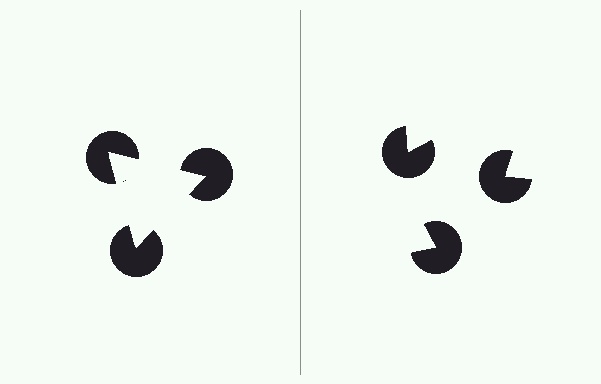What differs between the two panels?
The pac-man discs are positioned identically on both sides; only the wedge orientations differ. On the left they align to a triangle; on the right they are misaligned.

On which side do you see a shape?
An illusory triangle appears on the left side. On the right side the wedge cuts are rotated, so no coherent shape forms.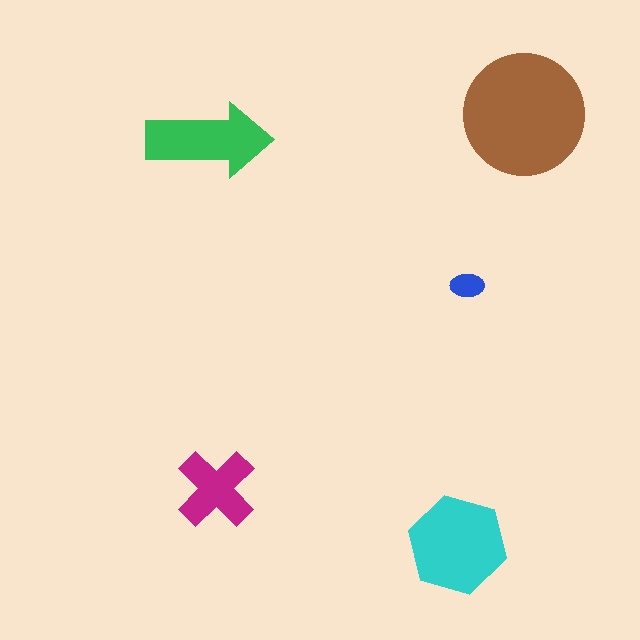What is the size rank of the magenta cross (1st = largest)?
4th.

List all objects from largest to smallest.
The brown circle, the cyan hexagon, the green arrow, the magenta cross, the blue ellipse.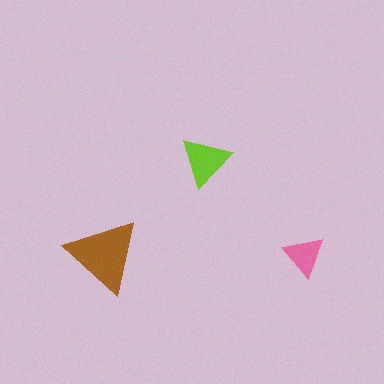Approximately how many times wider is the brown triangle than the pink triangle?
About 2 times wider.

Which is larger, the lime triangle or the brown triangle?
The brown one.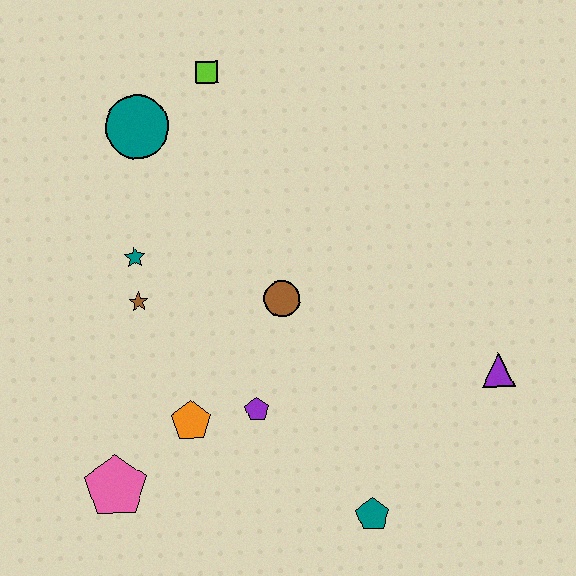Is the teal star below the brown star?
No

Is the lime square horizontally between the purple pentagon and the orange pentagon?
Yes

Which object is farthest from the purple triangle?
The teal circle is farthest from the purple triangle.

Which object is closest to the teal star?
The brown star is closest to the teal star.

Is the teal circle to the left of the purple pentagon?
Yes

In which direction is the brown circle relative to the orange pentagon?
The brown circle is above the orange pentagon.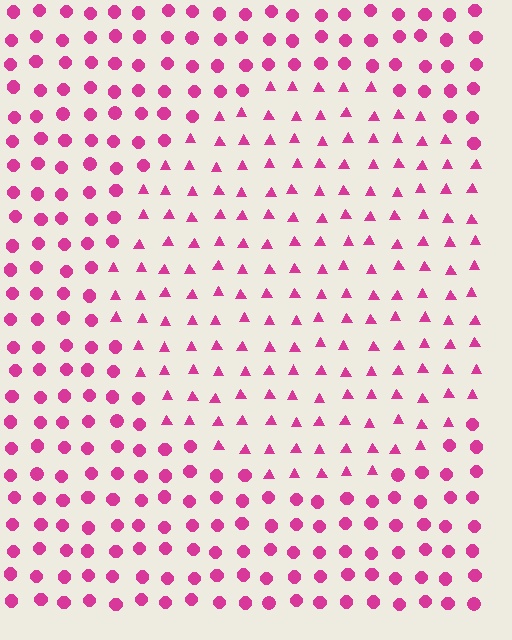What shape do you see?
I see a circle.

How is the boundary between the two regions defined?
The boundary is defined by a change in element shape: triangles inside vs. circles outside. All elements share the same color and spacing.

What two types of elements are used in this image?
The image uses triangles inside the circle region and circles outside it.